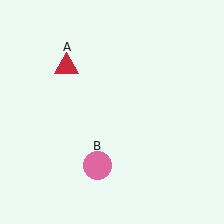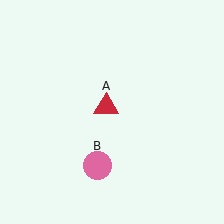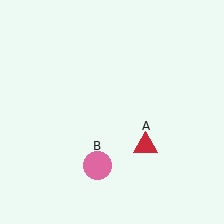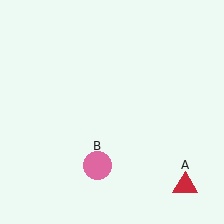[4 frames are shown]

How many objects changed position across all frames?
1 object changed position: red triangle (object A).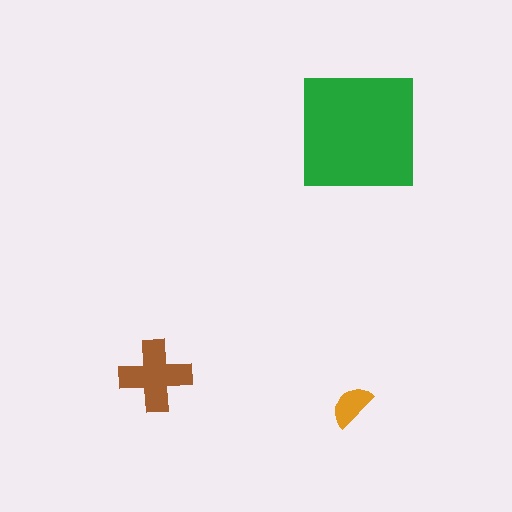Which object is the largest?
The green square.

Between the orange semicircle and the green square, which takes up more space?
The green square.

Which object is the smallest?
The orange semicircle.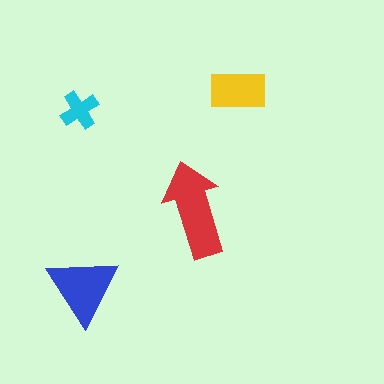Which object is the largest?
The red arrow.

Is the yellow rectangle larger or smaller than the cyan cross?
Larger.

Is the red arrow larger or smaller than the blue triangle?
Larger.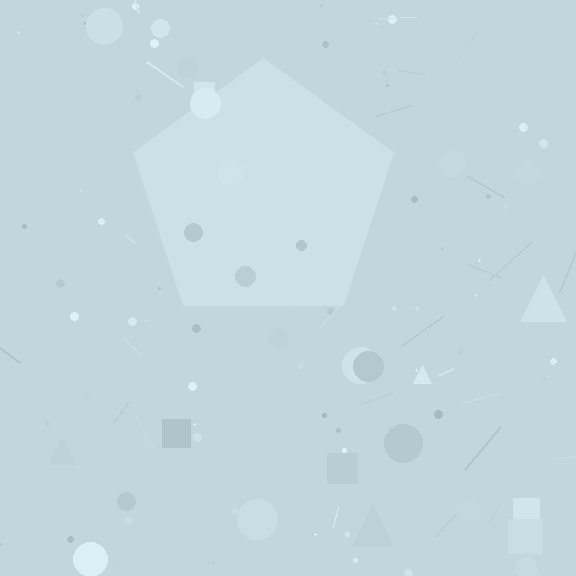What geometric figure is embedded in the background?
A pentagon is embedded in the background.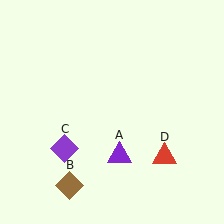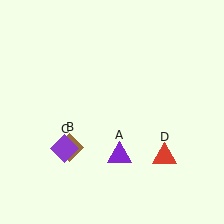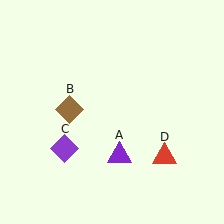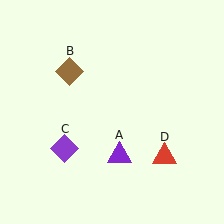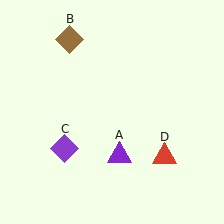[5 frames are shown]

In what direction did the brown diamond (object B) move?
The brown diamond (object B) moved up.